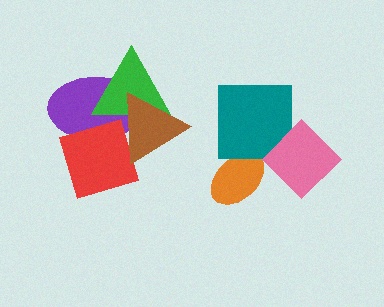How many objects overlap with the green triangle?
3 objects overlap with the green triangle.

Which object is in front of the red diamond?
The brown triangle is in front of the red diamond.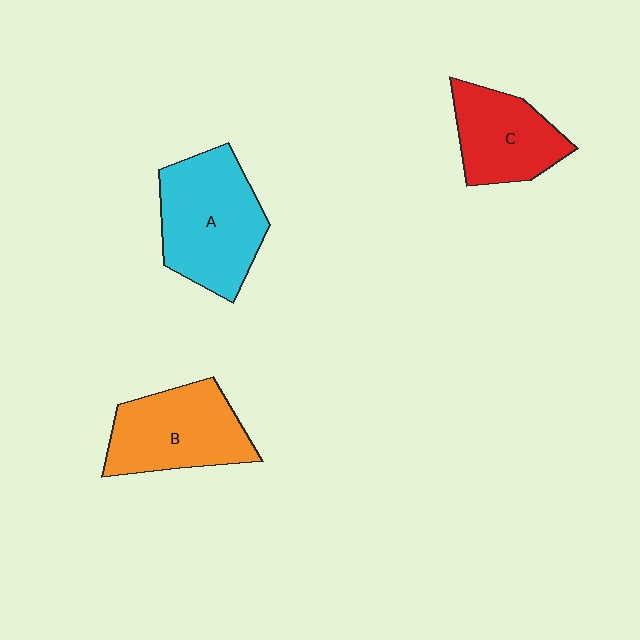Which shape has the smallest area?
Shape C (red).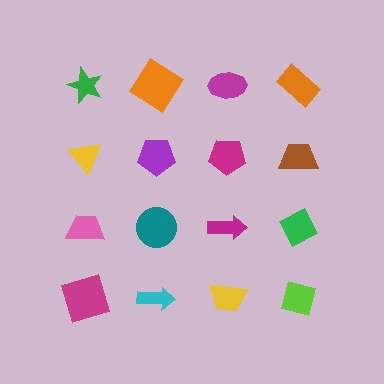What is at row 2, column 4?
A brown trapezoid.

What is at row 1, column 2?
An orange diamond.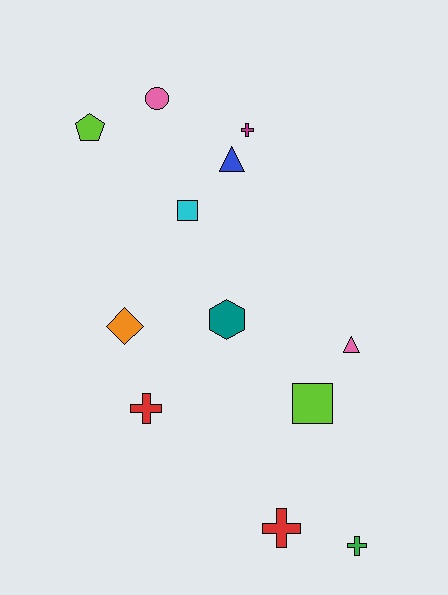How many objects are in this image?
There are 12 objects.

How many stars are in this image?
There are no stars.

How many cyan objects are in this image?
There is 1 cyan object.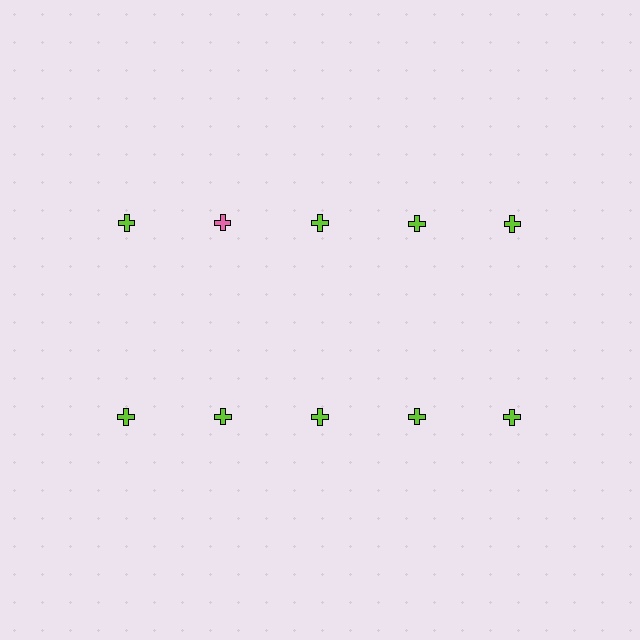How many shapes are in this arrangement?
There are 10 shapes arranged in a grid pattern.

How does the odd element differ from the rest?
It has a different color: pink instead of lime.